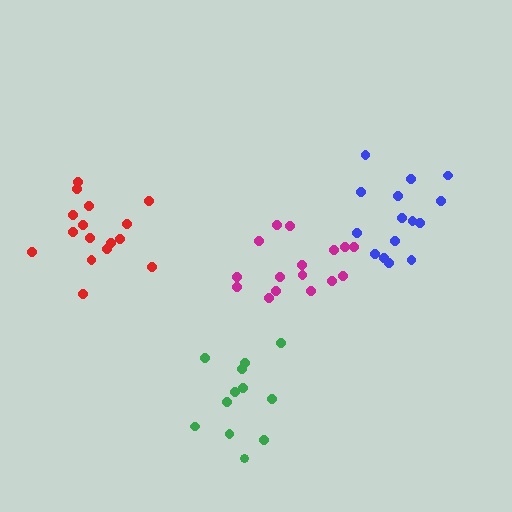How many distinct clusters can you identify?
There are 4 distinct clusters.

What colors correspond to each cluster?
The clusters are colored: blue, red, green, magenta.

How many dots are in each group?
Group 1: 15 dots, Group 2: 16 dots, Group 3: 12 dots, Group 4: 16 dots (59 total).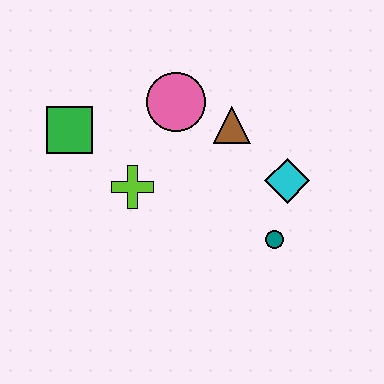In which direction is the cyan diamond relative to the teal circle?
The cyan diamond is above the teal circle.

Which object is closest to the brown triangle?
The pink circle is closest to the brown triangle.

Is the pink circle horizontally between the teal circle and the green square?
Yes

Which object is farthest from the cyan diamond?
The green square is farthest from the cyan diamond.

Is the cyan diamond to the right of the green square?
Yes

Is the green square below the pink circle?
Yes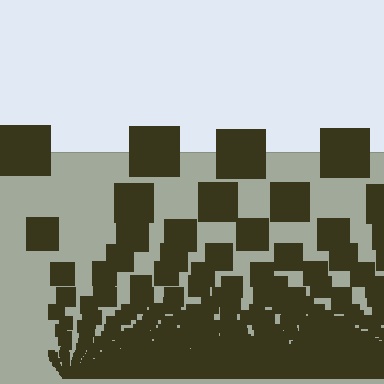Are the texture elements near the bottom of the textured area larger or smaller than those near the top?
Smaller. The gradient is inverted — elements near the bottom are smaller and denser.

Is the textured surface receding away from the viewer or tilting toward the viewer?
The surface appears to tilt toward the viewer. Texture elements get larger and sparser toward the top.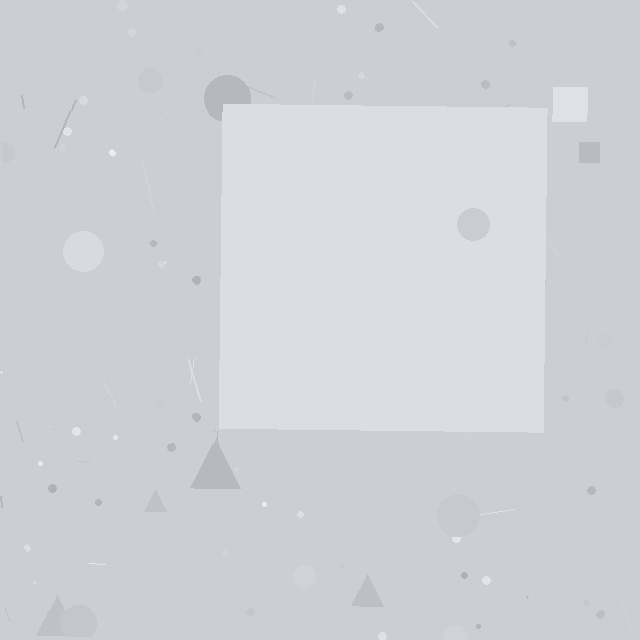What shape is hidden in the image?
A square is hidden in the image.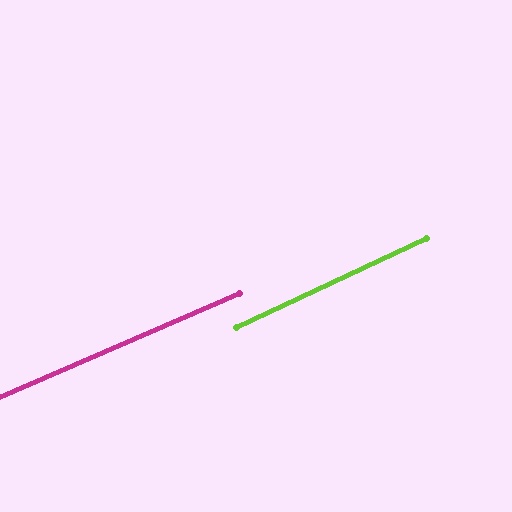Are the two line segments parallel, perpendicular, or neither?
Parallel — their directions differ by only 1.9°.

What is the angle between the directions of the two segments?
Approximately 2 degrees.